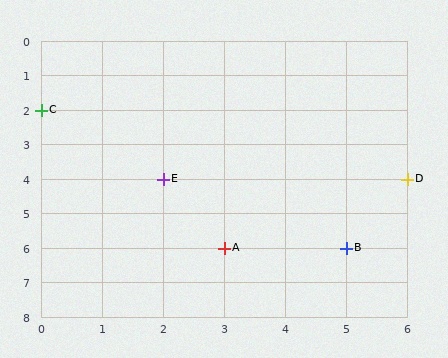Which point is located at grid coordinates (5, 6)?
Point B is at (5, 6).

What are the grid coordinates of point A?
Point A is at grid coordinates (3, 6).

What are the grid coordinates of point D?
Point D is at grid coordinates (6, 4).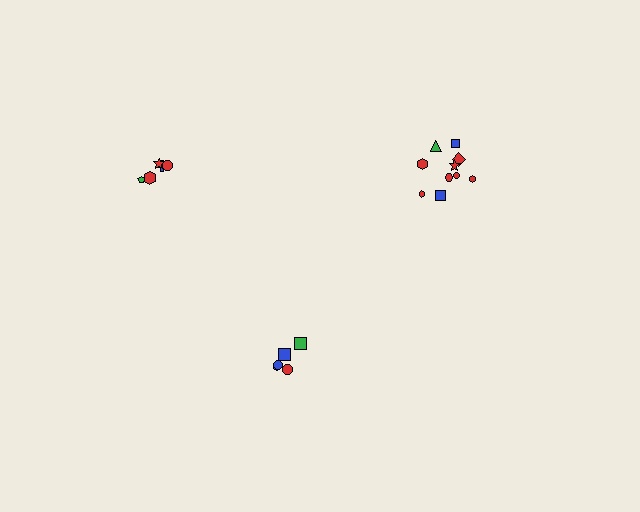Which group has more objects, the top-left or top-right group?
The top-right group.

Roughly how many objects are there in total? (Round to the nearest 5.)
Roughly 20 objects in total.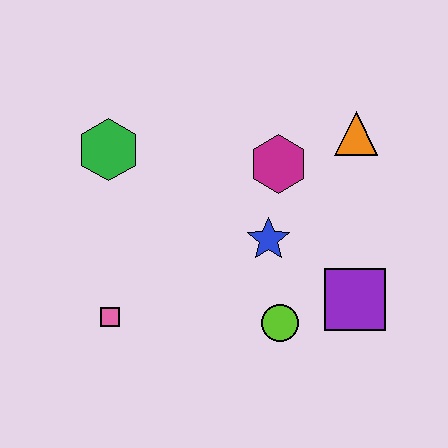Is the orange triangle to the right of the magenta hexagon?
Yes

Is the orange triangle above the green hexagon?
Yes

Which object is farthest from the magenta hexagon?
The pink square is farthest from the magenta hexagon.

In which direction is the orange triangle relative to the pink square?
The orange triangle is to the right of the pink square.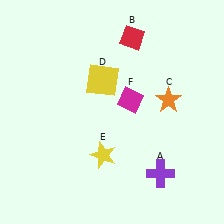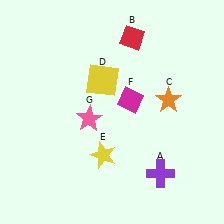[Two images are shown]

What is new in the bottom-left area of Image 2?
A pink star (G) was added in the bottom-left area of Image 2.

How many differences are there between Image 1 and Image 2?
There is 1 difference between the two images.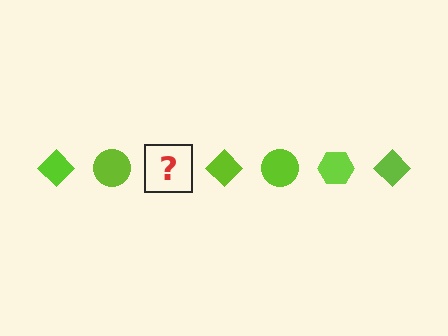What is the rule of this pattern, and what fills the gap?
The rule is that the pattern cycles through diamond, circle, hexagon shapes in lime. The gap should be filled with a lime hexagon.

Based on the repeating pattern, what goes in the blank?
The blank should be a lime hexagon.